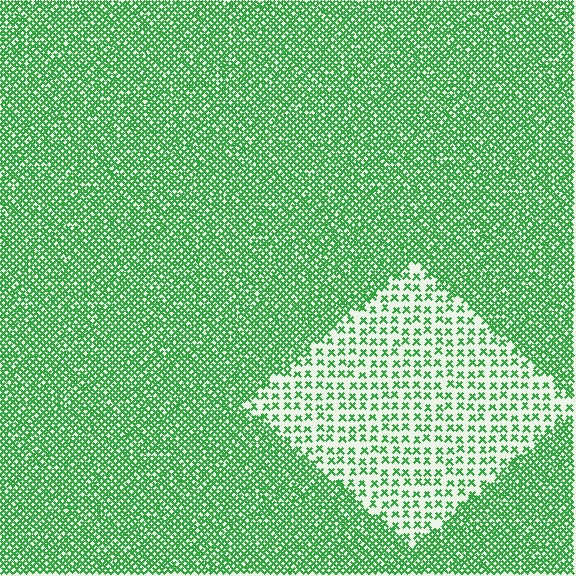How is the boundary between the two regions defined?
The boundary is defined by a change in element density (approximately 2.7x ratio). All elements are the same color, size, and shape.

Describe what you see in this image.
The image contains small green elements arranged at two different densities. A diamond-shaped region is visible where the elements are less densely packed than the surrounding area.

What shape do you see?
I see a diamond.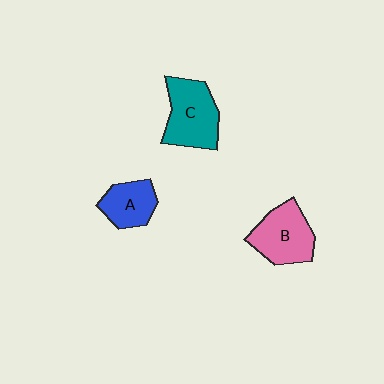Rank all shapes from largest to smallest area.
From largest to smallest: C (teal), B (pink), A (blue).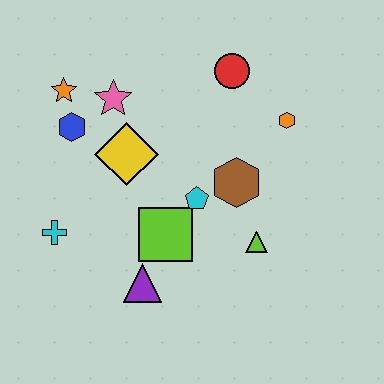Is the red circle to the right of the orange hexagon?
No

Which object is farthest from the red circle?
The cyan cross is farthest from the red circle.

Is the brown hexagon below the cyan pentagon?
No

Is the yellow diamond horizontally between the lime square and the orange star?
Yes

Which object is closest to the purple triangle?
The lime square is closest to the purple triangle.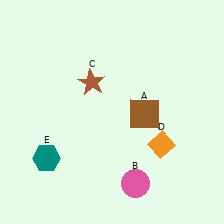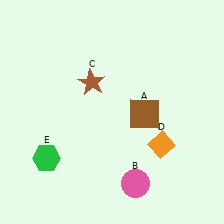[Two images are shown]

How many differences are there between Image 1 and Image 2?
There is 1 difference between the two images.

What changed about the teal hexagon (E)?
In Image 1, E is teal. In Image 2, it changed to green.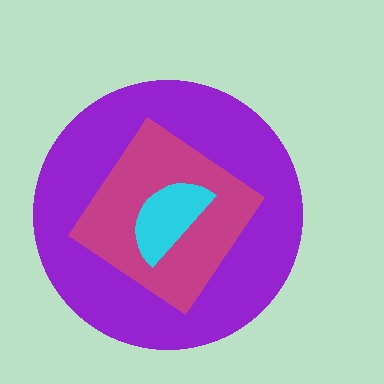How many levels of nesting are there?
3.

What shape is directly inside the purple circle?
The magenta diamond.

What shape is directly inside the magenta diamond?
The cyan semicircle.